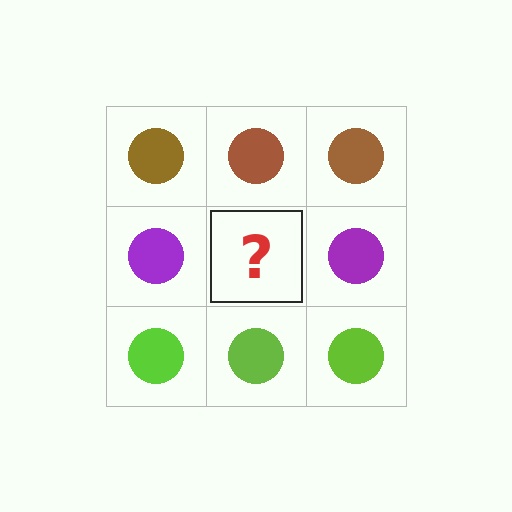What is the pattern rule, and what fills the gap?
The rule is that each row has a consistent color. The gap should be filled with a purple circle.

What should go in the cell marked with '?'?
The missing cell should contain a purple circle.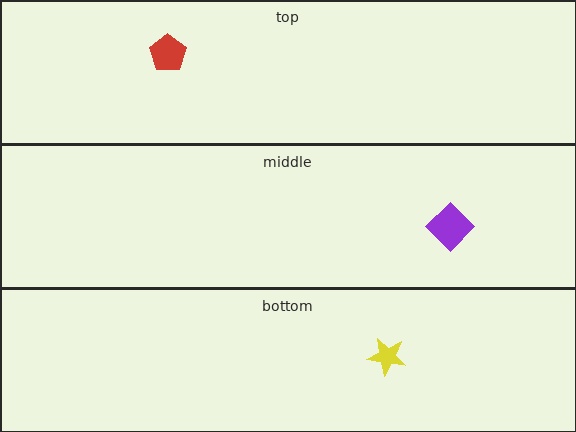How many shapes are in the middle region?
1.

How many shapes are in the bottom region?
1.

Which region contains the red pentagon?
The top region.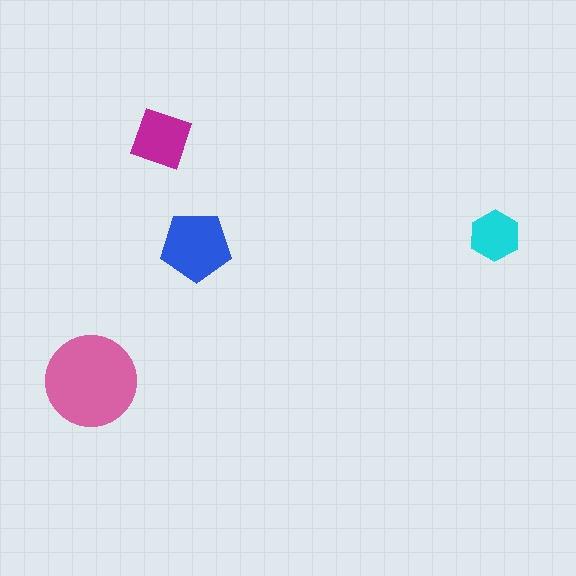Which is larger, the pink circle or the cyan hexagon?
The pink circle.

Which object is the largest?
The pink circle.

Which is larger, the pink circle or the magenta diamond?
The pink circle.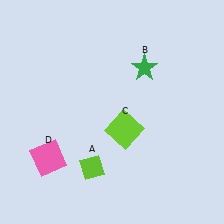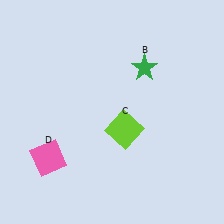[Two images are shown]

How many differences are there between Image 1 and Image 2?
There is 1 difference between the two images.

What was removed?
The lime diamond (A) was removed in Image 2.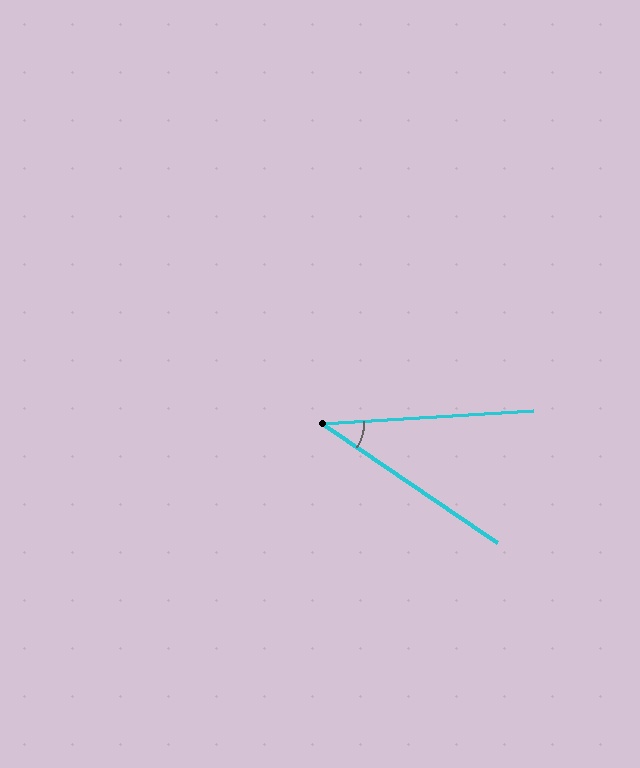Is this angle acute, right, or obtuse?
It is acute.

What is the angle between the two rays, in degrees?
Approximately 38 degrees.